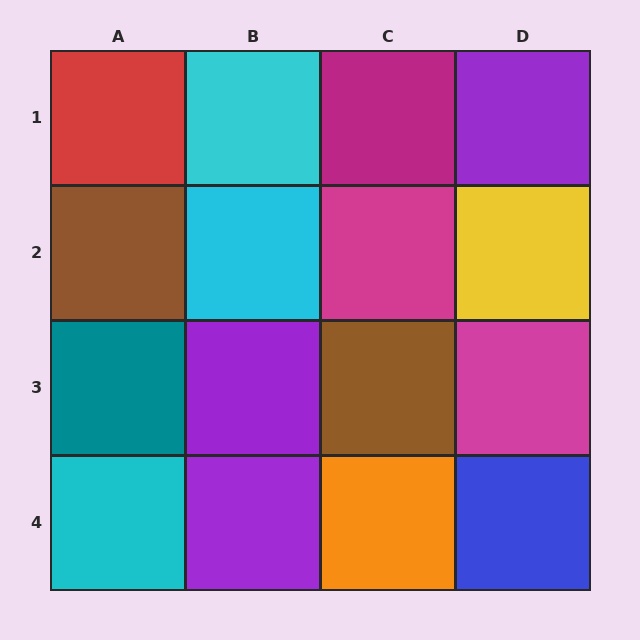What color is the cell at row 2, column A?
Brown.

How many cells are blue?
1 cell is blue.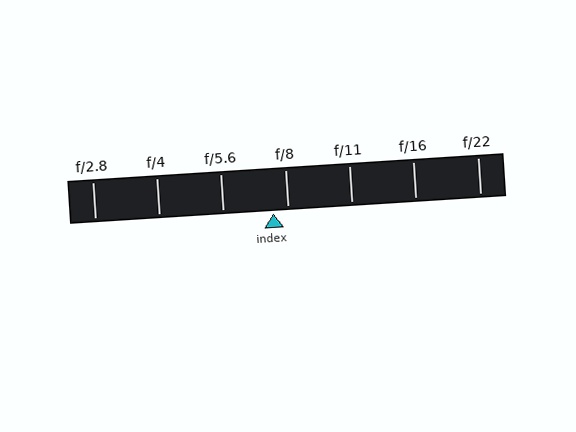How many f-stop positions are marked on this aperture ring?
There are 7 f-stop positions marked.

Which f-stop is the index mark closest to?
The index mark is closest to f/8.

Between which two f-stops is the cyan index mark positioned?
The index mark is between f/5.6 and f/8.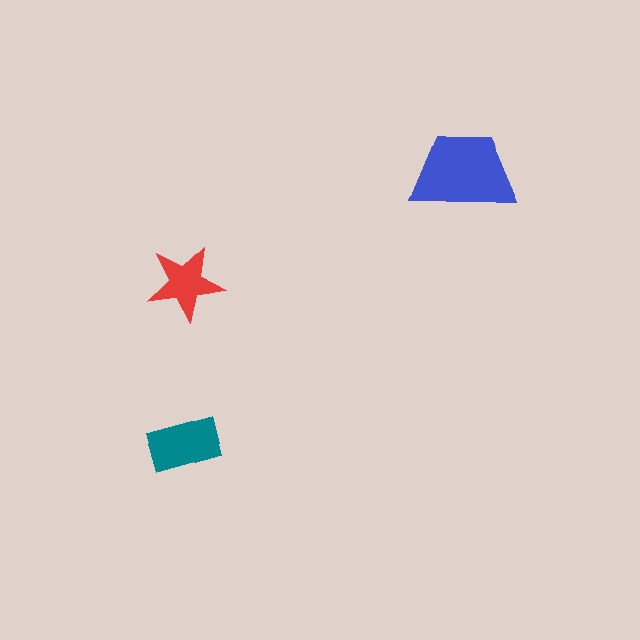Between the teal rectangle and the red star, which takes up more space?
The teal rectangle.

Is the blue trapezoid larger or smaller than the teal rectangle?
Larger.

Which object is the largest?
The blue trapezoid.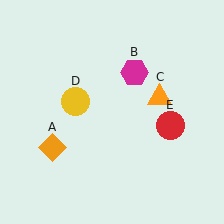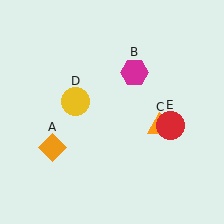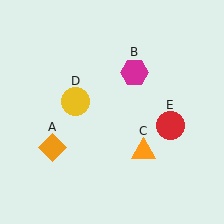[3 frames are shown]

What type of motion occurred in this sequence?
The orange triangle (object C) rotated clockwise around the center of the scene.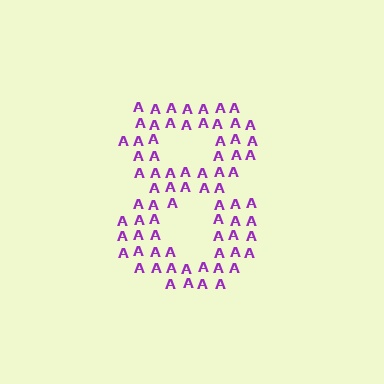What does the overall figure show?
The overall figure shows the digit 8.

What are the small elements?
The small elements are letter A's.